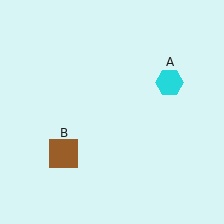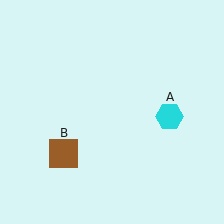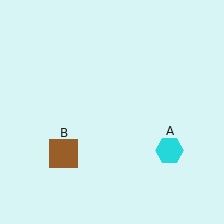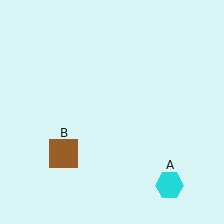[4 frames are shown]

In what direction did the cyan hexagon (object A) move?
The cyan hexagon (object A) moved down.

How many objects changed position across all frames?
1 object changed position: cyan hexagon (object A).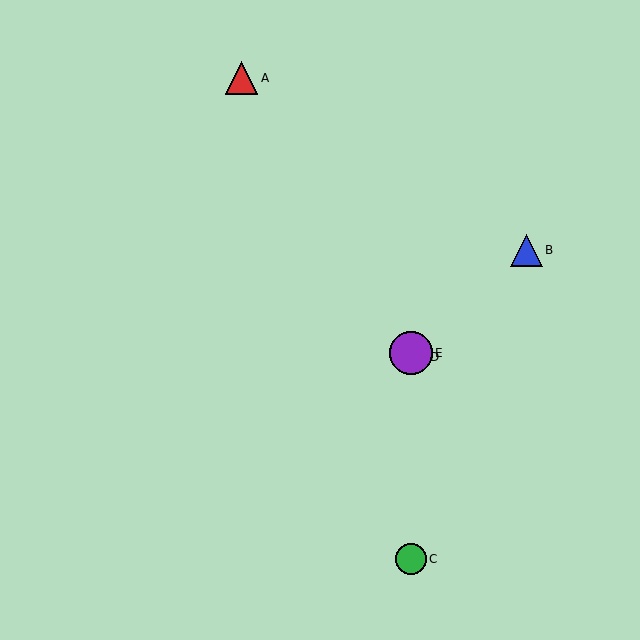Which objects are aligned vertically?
Objects C, D, E are aligned vertically.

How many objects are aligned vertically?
3 objects (C, D, E) are aligned vertically.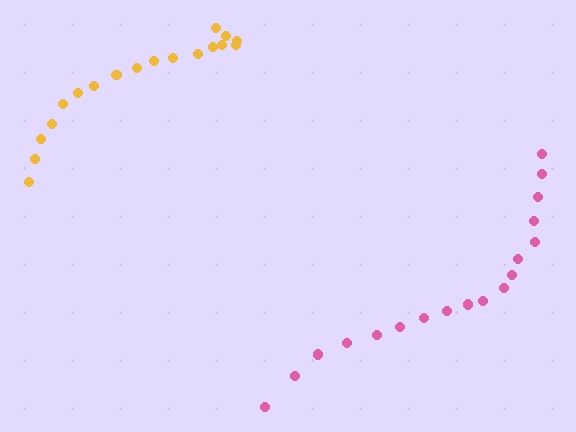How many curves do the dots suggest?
There are 2 distinct paths.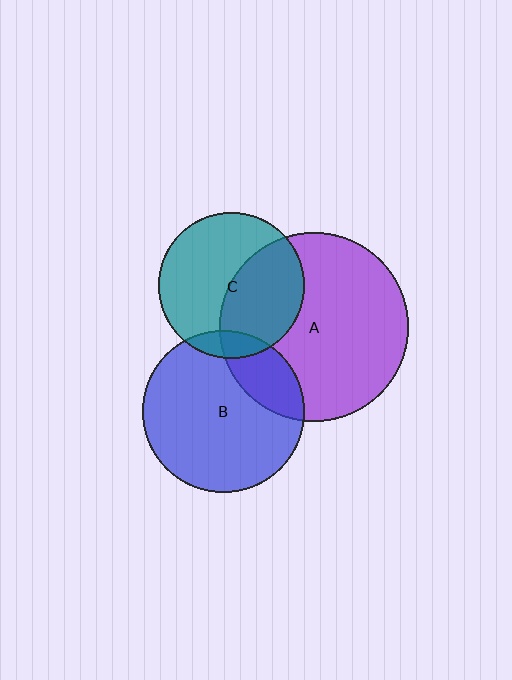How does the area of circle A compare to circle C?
Approximately 1.7 times.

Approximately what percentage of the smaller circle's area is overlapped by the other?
Approximately 45%.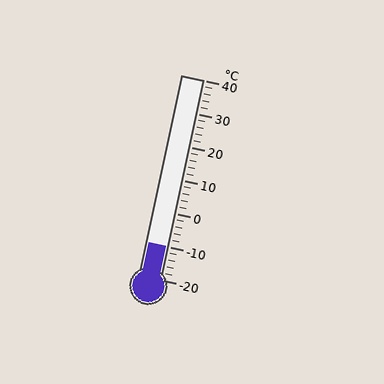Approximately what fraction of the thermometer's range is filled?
The thermometer is filled to approximately 15% of its range.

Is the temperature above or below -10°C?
The temperature is at -10°C.